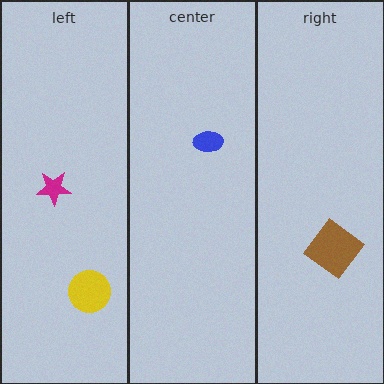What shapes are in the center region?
The blue ellipse.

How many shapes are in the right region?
1.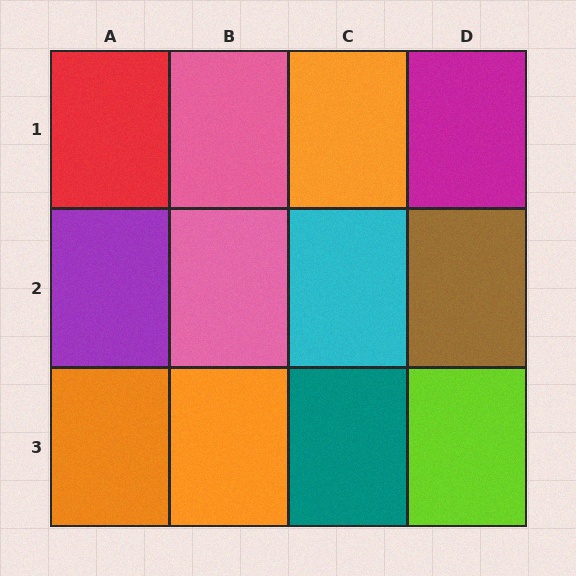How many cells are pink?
2 cells are pink.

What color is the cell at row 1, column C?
Orange.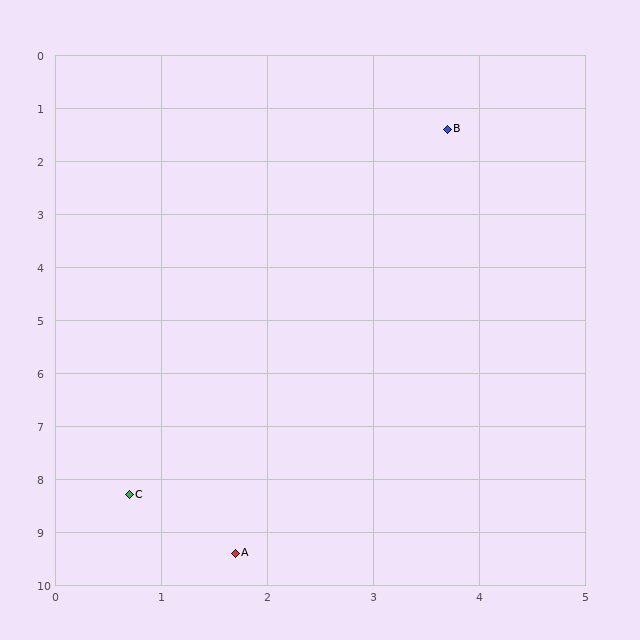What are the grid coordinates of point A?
Point A is at approximately (1.7, 9.4).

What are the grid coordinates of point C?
Point C is at approximately (0.7, 8.3).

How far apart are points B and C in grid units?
Points B and C are about 7.5 grid units apart.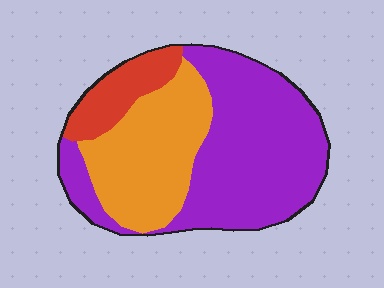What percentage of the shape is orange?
Orange takes up about one third (1/3) of the shape.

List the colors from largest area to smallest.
From largest to smallest: purple, orange, red.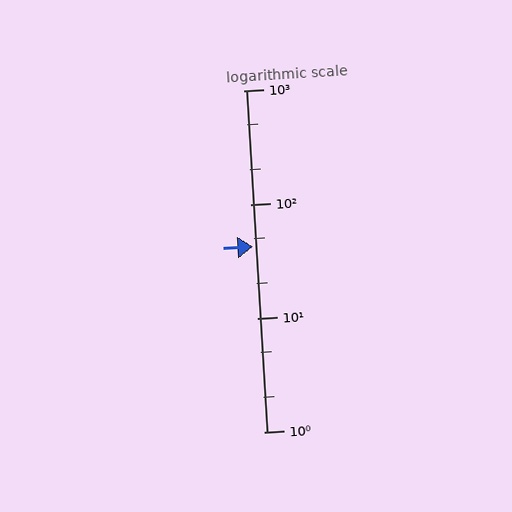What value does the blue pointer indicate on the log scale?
The pointer indicates approximately 42.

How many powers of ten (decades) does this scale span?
The scale spans 3 decades, from 1 to 1000.